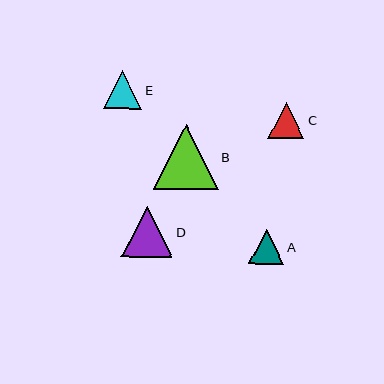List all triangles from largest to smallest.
From largest to smallest: B, D, E, C, A.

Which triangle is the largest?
Triangle B is the largest with a size of approximately 65 pixels.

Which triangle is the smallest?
Triangle A is the smallest with a size of approximately 35 pixels.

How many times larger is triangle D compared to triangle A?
Triangle D is approximately 1.5 times the size of triangle A.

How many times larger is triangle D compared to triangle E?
Triangle D is approximately 1.4 times the size of triangle E.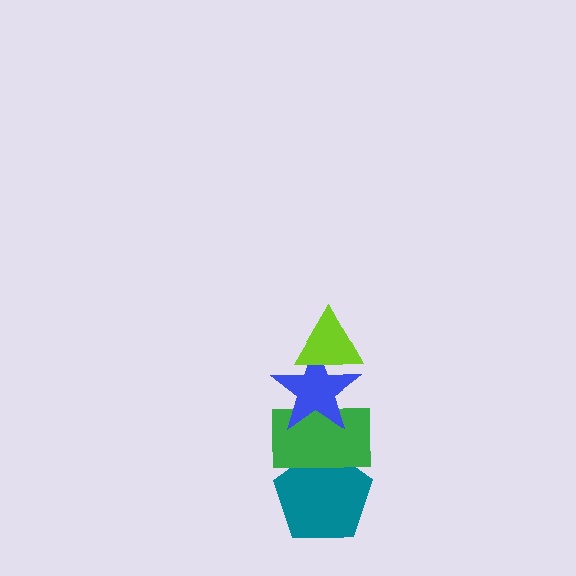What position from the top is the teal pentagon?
The teal pentagon is 4th from the top.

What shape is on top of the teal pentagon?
The green rectangle is on top of the teal pentagon.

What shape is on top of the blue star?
The lime triangle is on top of the blue star.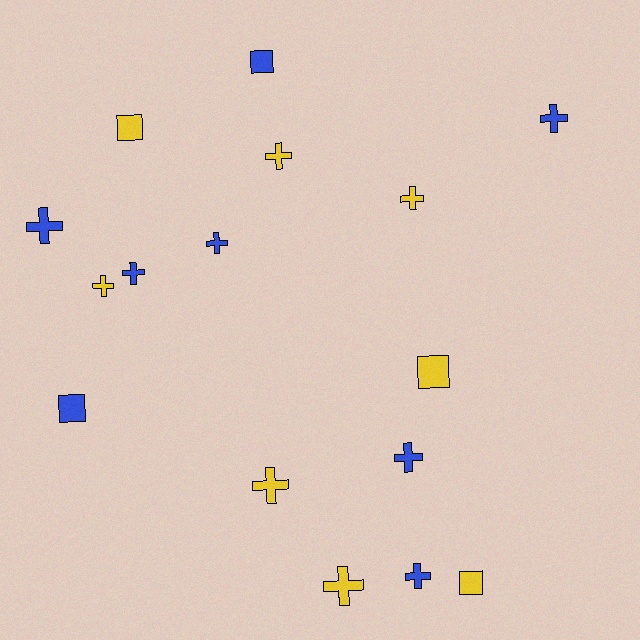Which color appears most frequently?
Yellow, with 8 objects.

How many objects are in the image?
There are 16 objects.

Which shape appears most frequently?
Cross, with 11 objects.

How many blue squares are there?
There are 2 blue squares.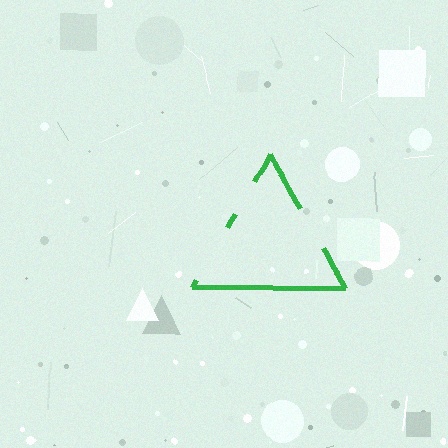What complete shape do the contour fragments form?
The contour fragments form a triangle.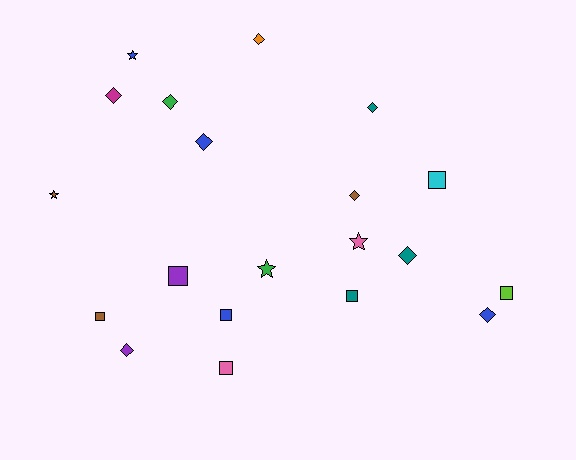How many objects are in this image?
There are 20 objects.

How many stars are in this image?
There are 4 stars.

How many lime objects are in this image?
There is 1 lime object.